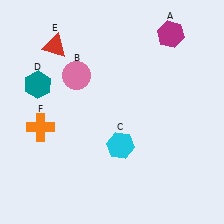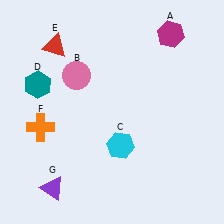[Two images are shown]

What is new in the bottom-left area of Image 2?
A purple triangle (G) was added in the bottom-left area of Image 2.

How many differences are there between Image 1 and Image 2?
There is 1 difference between the two images.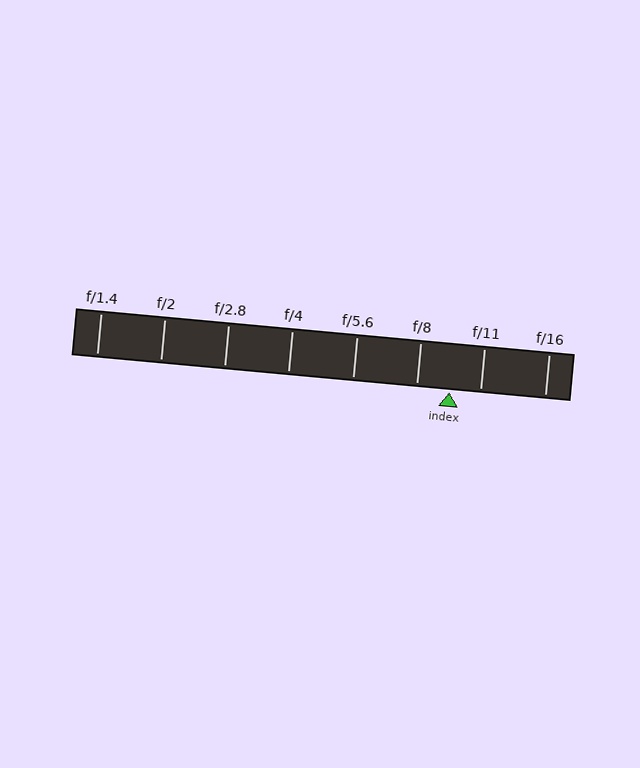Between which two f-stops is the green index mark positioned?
The index mark is between f/8 and f/11.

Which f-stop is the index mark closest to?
The index mark is closest to f/11.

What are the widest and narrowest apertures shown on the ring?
The widest aperture shown is f/1.4 and the narrowest is f/16.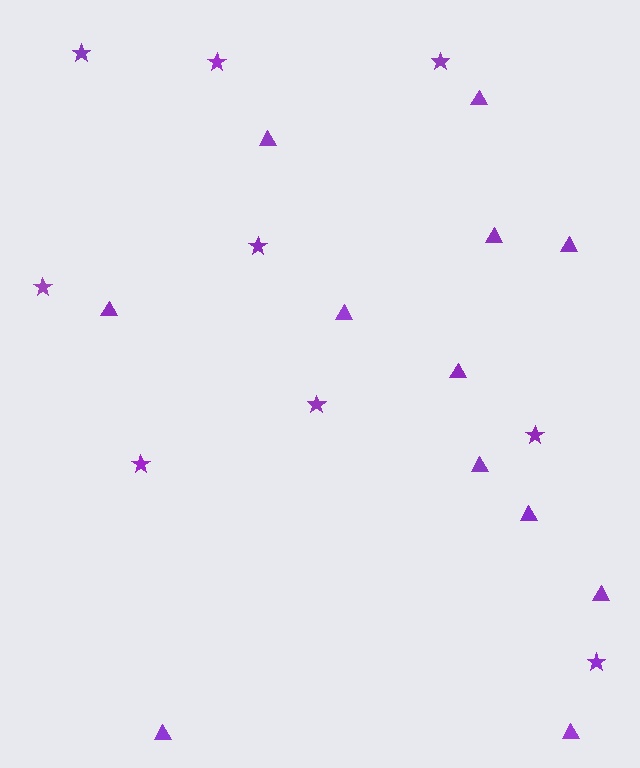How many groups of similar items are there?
There are 2 groups: one group of stars (9) and one group of triangles (12).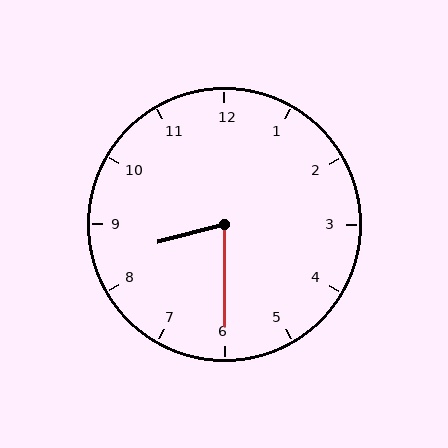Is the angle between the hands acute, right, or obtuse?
It is acute.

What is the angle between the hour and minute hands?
Approximately 75 degrees.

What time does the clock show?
8:30.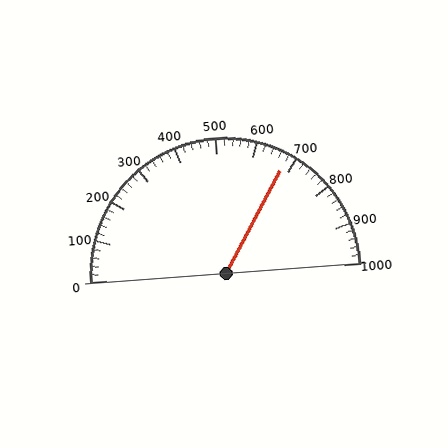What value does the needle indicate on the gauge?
The needle indicates approximately 680.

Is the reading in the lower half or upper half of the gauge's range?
The reading is in the upper half of the range (0 to 1000).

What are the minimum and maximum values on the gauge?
The gauge ranges from 0 to 1000.